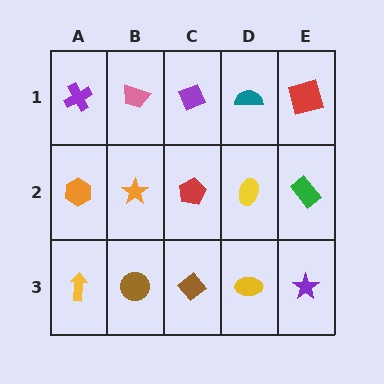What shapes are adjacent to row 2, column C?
A purple diamond (row 1, column C), a brown diamond (row 3, column C), an orange star (row 2, column B), a yellow ellipse (row 2, column D).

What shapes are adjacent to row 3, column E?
A green rectangle (row 2, column E), a yellow ellipse (row 3, column D).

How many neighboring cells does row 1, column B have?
3.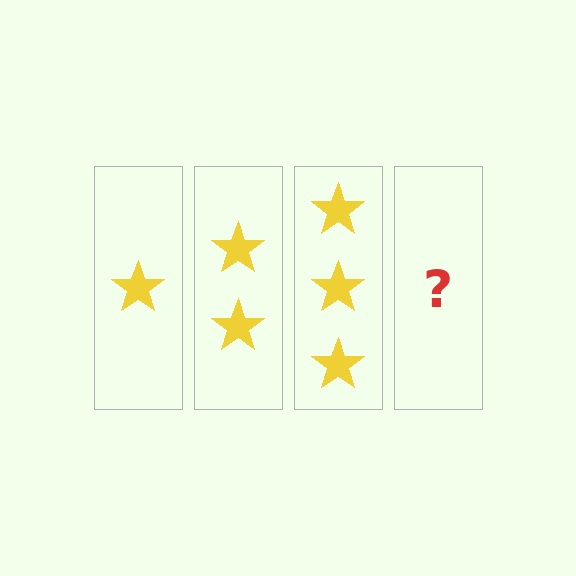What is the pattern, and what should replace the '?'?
The pattern is that each step adds one more star. The '?' should be 4 stars.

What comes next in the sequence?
The next element should be 4 stars.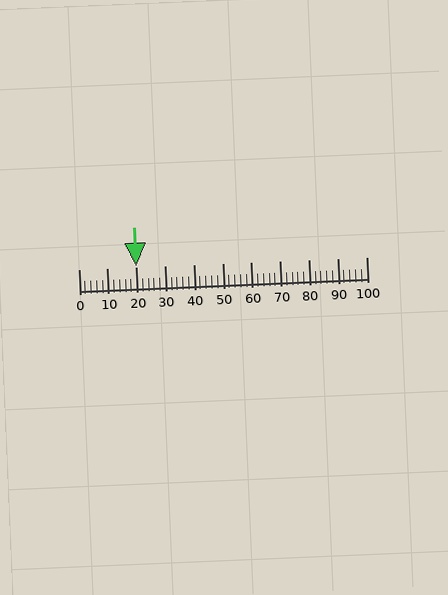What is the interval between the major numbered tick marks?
The major tick marks are spaced 10 units apart.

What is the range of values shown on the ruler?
The ruler shows values from 0 to 100.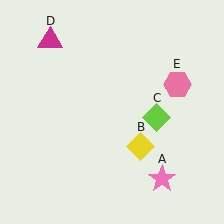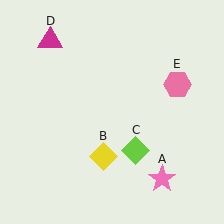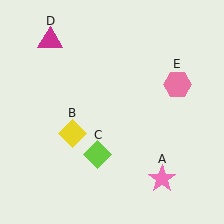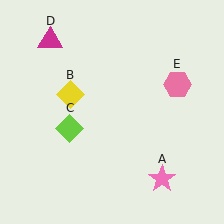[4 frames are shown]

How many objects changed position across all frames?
2 objects changed position: yellow diamond (object B), lime diamond (object C).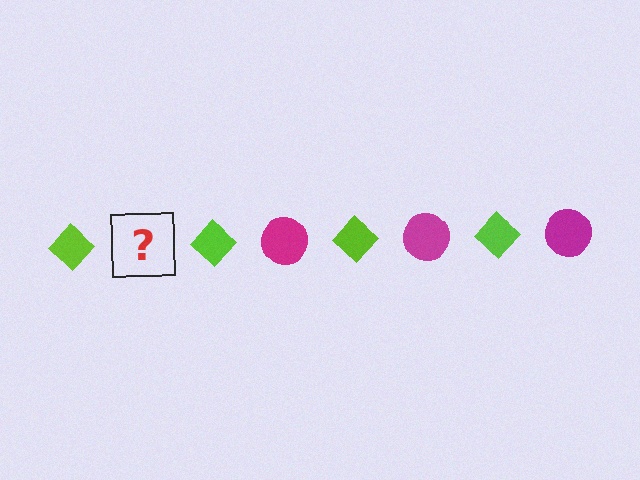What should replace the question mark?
The question mark should be replaced with a magenta circle.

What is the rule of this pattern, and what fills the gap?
The rule is that the pattern alternates between lime diamond and magenta circle. The gap should be filled with a magenta circle.